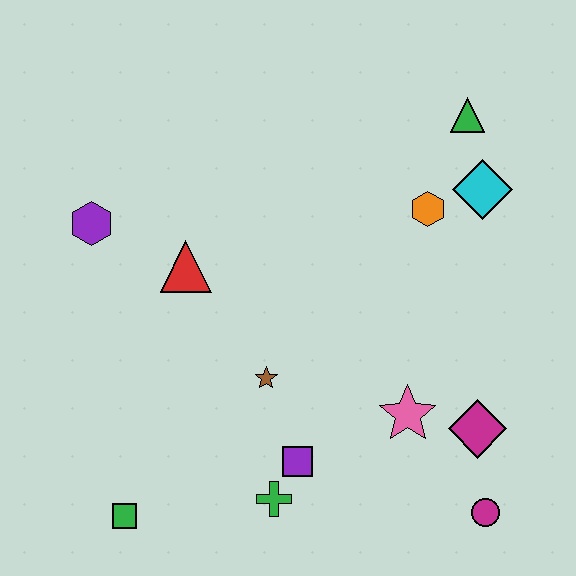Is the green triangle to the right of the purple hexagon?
Yes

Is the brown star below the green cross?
No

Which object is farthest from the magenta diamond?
The purple hexagon is farthest from the magenta diamond.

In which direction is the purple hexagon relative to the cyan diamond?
The purple hexagon is to the left of the cyan diamond.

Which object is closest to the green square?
The green cross is closest to the green square.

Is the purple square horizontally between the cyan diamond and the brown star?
Yes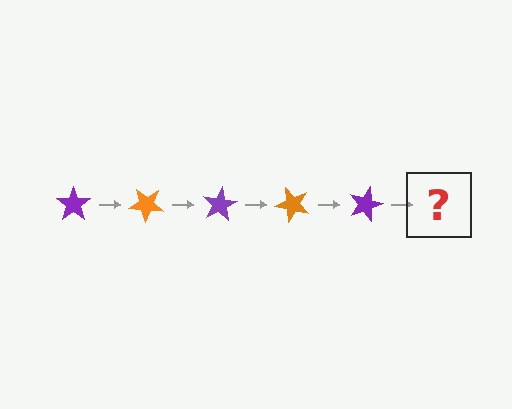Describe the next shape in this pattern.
It should be an orange star, rotated 200 degrees from the start.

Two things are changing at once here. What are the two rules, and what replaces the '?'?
The two rules are that it rotates 40 degrees each step and the color cycles through purple and orange. The '?' should be an orange star, rotated 200 degrees from the start.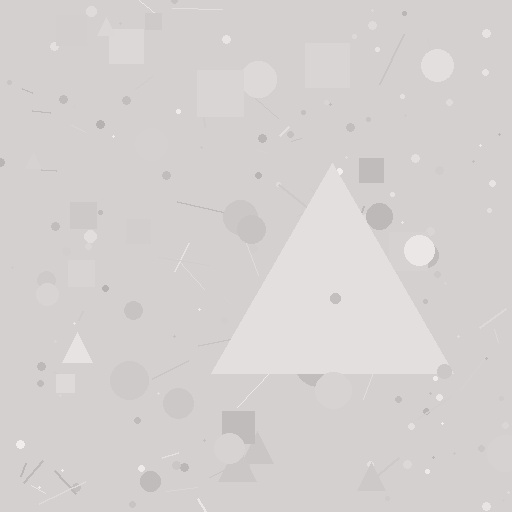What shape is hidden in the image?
A triangle is hidden in the image.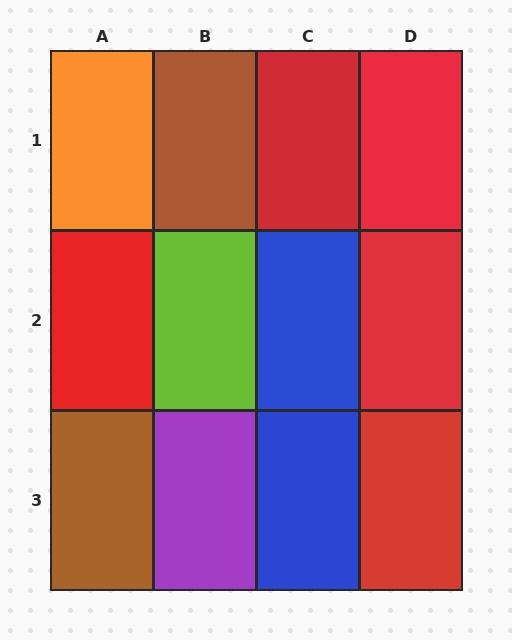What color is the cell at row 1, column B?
Brown.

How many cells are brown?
2 cells are brown.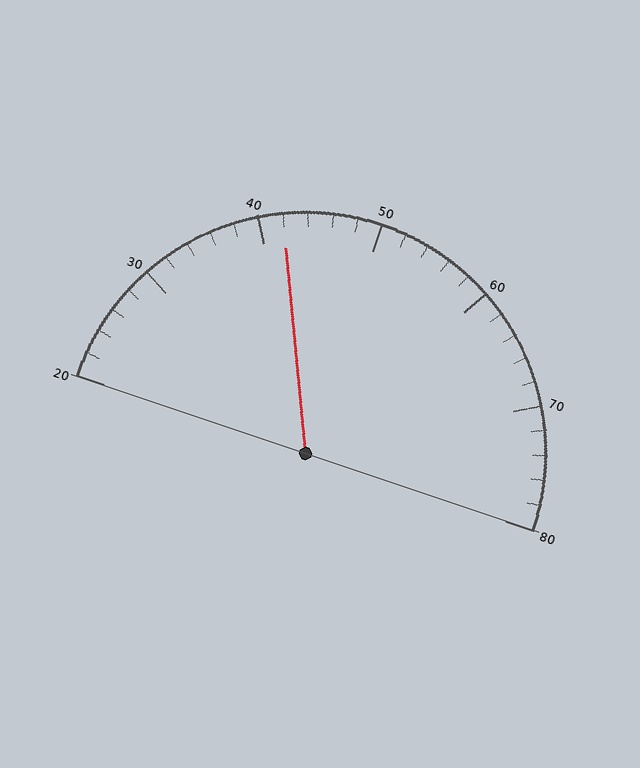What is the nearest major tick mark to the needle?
The nearest major tick mark is 40.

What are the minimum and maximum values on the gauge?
The gauge ranges from 20 to 80.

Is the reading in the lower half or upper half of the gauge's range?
The reading is in the lower half of the range (20 to 80).